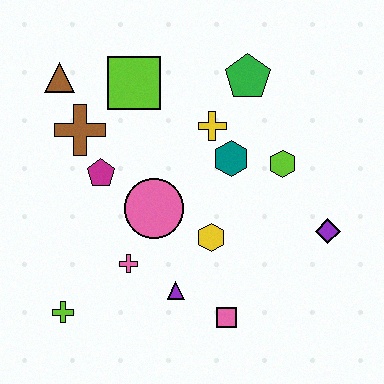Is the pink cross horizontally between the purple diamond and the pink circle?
No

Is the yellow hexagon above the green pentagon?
No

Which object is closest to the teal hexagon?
The yellow cross is closest to the teal hexagon.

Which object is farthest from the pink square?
The brown triangle is farthest from the pink square.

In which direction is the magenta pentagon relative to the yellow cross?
The magenta pentagon is to the left of the yellow cross.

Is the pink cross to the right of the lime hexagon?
No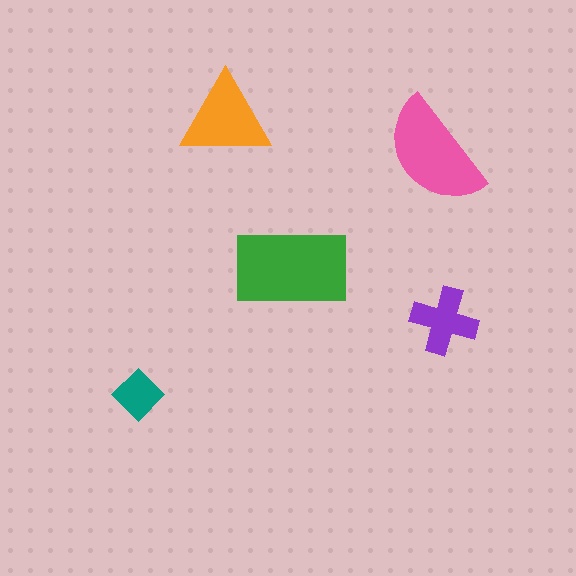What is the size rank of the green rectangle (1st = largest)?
1st.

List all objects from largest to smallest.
The green rectangle, the pink semicircle, the orange triangle, the purple cross, the teal diamond.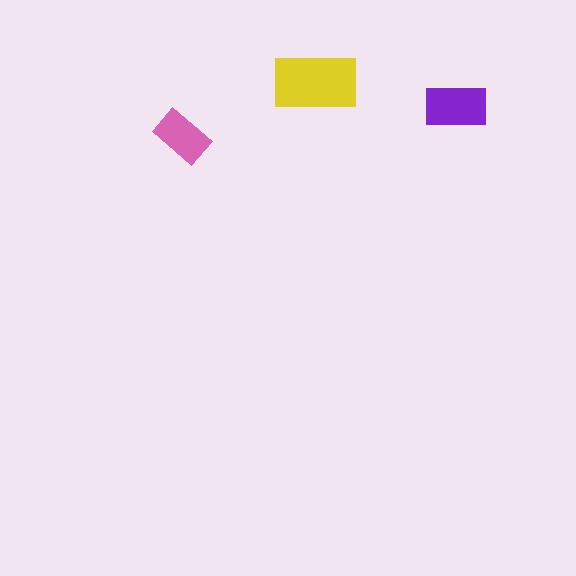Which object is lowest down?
The pink rectangle is bottommost.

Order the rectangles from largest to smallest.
the yellow one, the purple one, the pink one.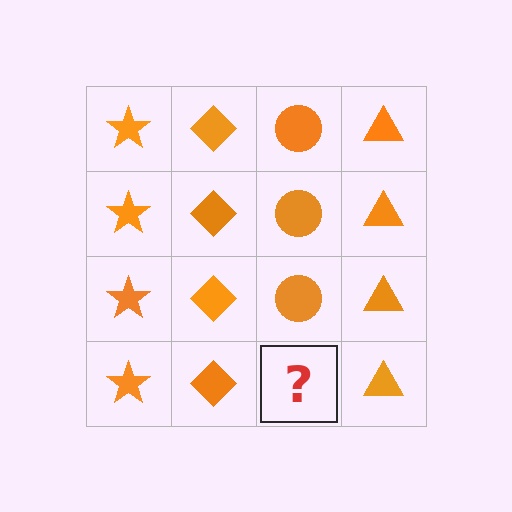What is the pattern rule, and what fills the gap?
The rule is that each column has a consistent shape. The gap should be filled with an orange circle.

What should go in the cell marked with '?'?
The missing cell should contain an orange circle.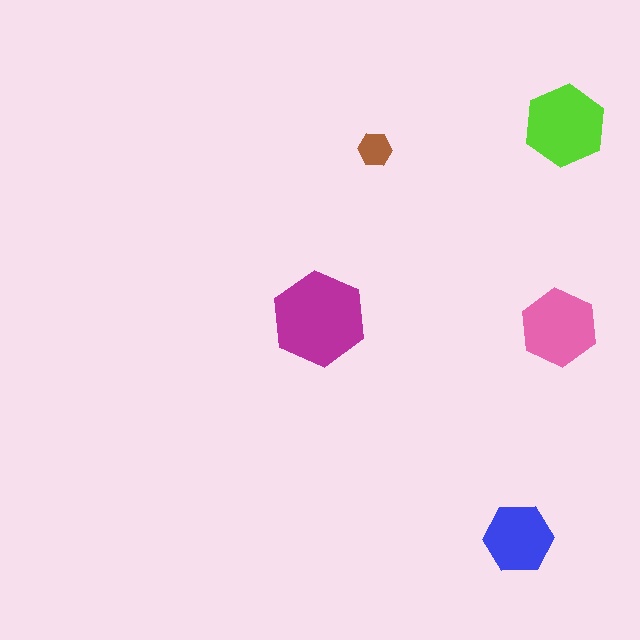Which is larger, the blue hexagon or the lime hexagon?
The lime one.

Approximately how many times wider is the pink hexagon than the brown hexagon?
About 2 times wider.